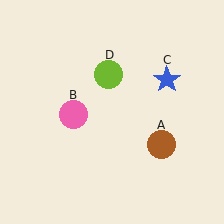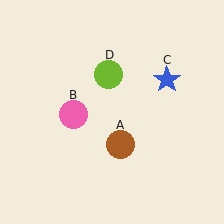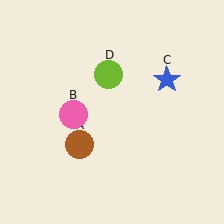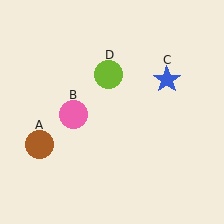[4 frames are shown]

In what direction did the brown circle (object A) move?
The brown circle (object A) moved left.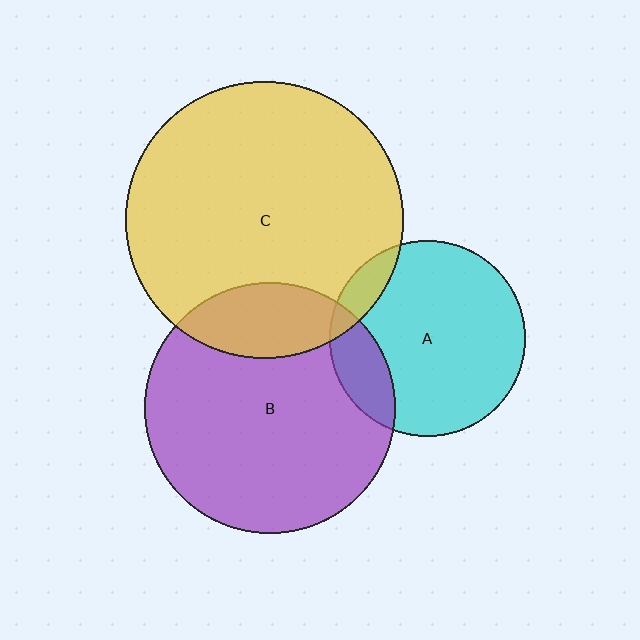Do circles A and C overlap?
Yes.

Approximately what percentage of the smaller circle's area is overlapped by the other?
Approximately 10%.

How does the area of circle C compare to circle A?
Approximately 2.0 times.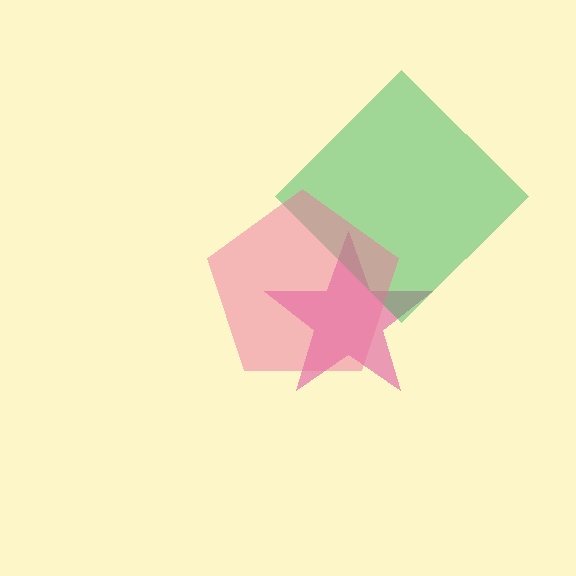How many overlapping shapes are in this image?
There are 3 overlapping shapes in the image.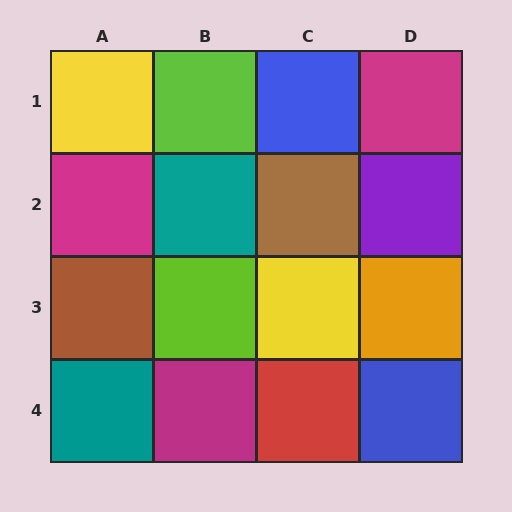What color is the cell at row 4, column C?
Red.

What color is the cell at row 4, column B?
Magenta.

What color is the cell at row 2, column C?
Brown.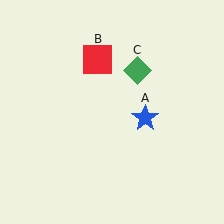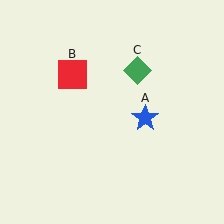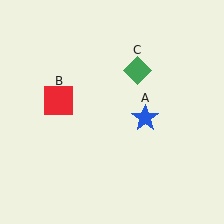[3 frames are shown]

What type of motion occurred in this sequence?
The red square (object B) rotated counterclockwise around the center of the scene.